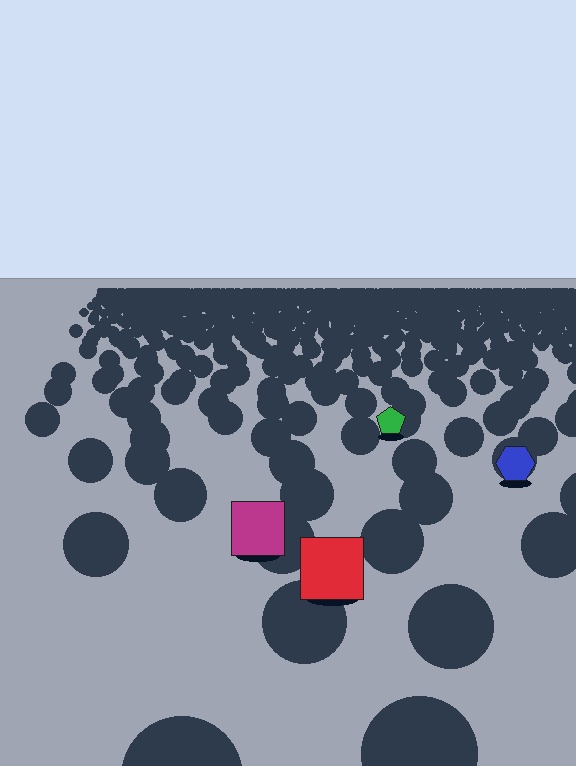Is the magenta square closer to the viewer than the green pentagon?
Yes. The magenta square is closer — you can tell from the texture gradient: the ground texture is coarser near it.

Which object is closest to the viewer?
The red square is closest. The texture marks near it are larger and more spread out.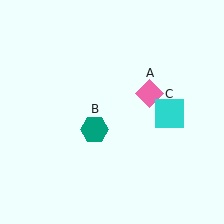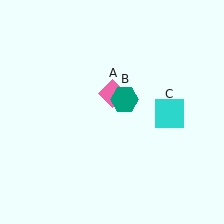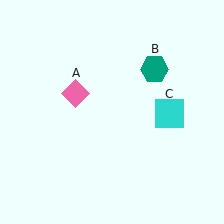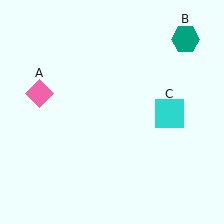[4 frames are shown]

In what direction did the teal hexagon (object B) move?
The teal hexagon (object B) moved up and to the right.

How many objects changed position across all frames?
2 objects changed position: pink diamond (object A), teal hexagon (object B).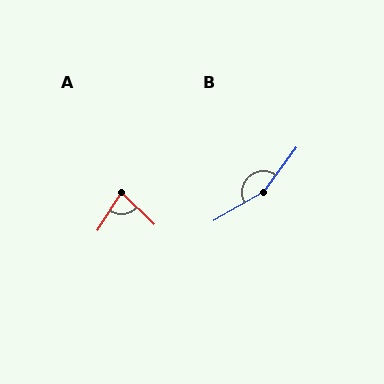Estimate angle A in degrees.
Approximately 79 degrees.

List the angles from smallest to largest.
A (79°), B (157°).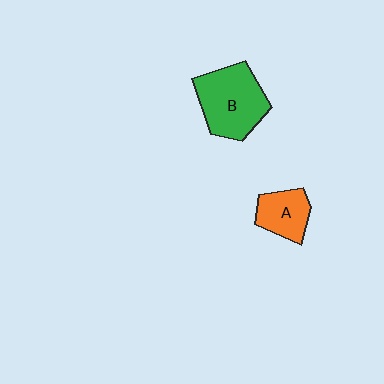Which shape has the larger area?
Shape B (green).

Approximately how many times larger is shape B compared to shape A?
Approximately 1.8 times.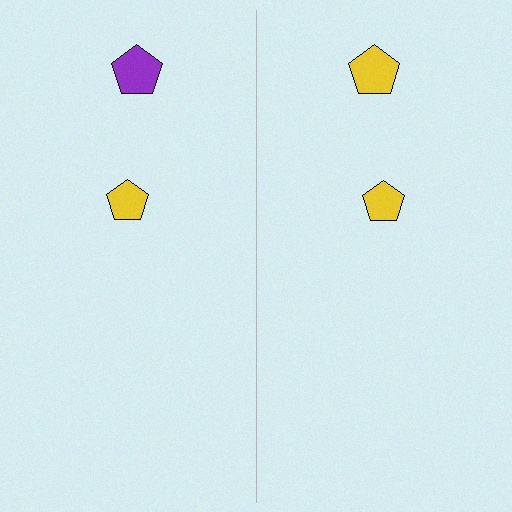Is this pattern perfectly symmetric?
No, the pattern is not perfectly symmetric. The yellow pentagon on the right side breaks the symmetry — its mirror counterpart is purple.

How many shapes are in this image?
There are 4 shapes in this image.